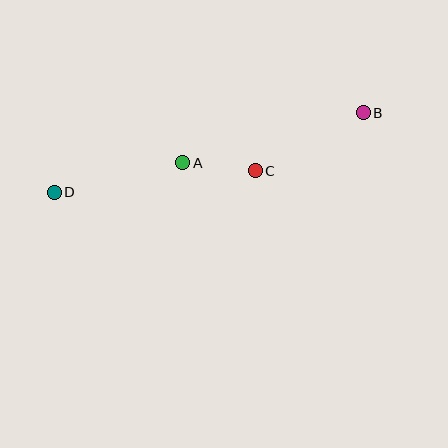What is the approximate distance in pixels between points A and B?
The distance between A and B is approximately 187 pixels.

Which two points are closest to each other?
Points A and C are closest to each other.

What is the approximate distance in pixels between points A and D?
The distance between A and D is approximately 132 pixels.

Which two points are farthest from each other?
Points B and D are farthest from each other.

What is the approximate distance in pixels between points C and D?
The distance between C and D is approximately 202 pixels.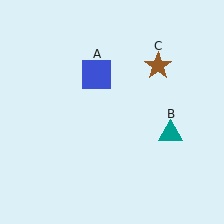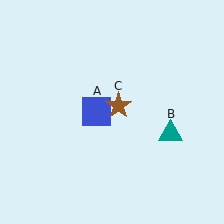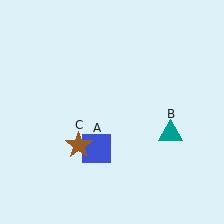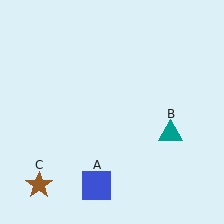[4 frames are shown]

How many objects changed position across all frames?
2 objects changed position: blue square (object A), brown star (object C).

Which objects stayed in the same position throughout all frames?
Teal triangle (object B) remained stationary.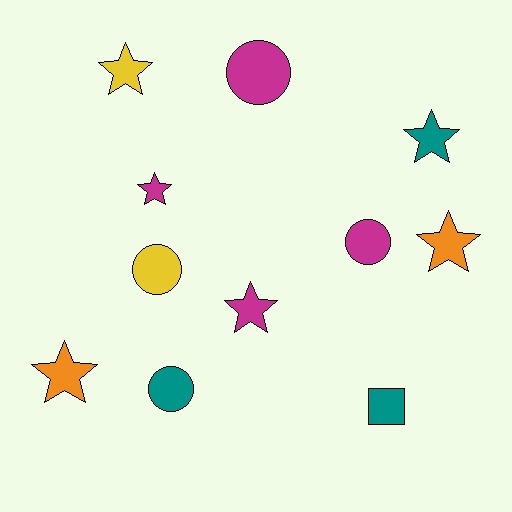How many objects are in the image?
There are 11 objects.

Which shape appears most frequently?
Star, with 6 objects.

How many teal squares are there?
There is 1 teal square.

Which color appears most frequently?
Magenta, with 4 objects.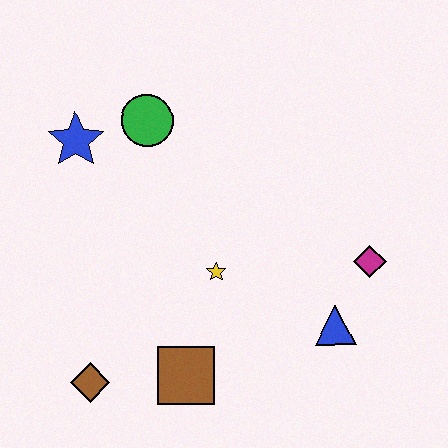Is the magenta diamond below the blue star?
Yes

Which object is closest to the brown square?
The brown diamond is closest to the brown square.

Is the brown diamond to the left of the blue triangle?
Yes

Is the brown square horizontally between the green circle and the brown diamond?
No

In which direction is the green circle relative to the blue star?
The green circle is to the right of the blue star.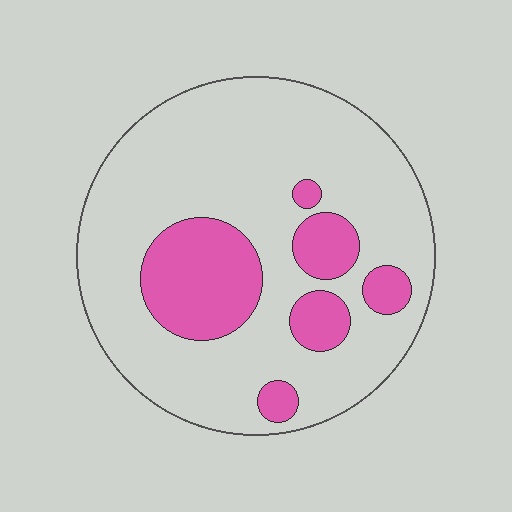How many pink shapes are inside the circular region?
6.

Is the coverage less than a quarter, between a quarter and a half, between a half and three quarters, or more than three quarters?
Less than a quarter.